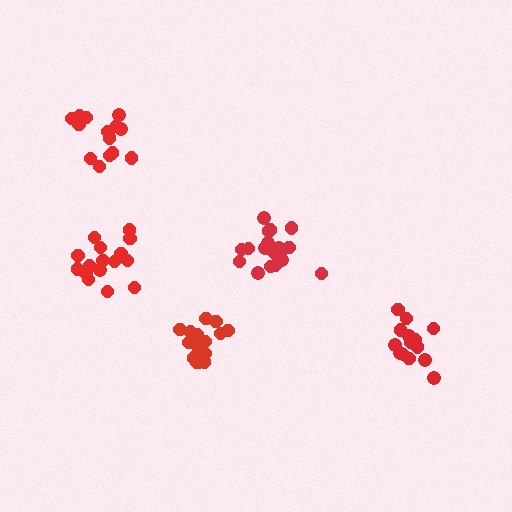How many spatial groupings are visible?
There are 5 spatial groupings.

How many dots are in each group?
Group 1: 17 dots, Group 2: 20 dots, Group 3: 14 dots, Group 4: 18 dots, Group 5: 14 dots (83 total).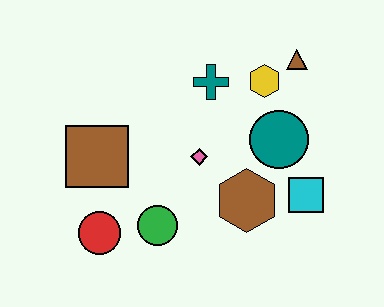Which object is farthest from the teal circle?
The red circle is farthest from the teal circle.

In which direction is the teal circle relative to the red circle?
The teal circle is to the right of the red circle.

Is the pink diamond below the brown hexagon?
No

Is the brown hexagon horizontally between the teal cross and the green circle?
No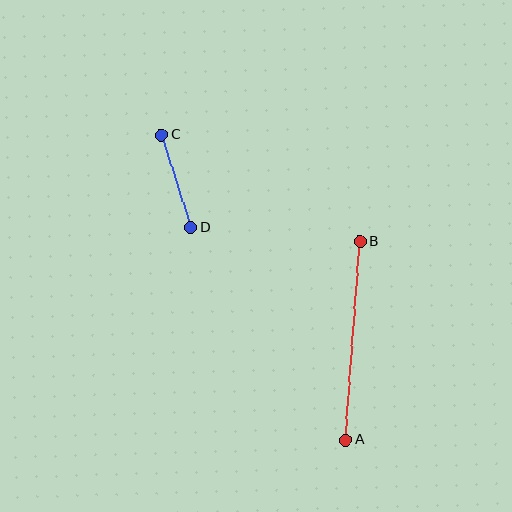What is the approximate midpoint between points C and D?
The midpoint is at approximately (176, 181) pixels.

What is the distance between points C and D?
The distance is approximately 97 pixels.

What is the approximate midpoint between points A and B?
The midpoint is at approximately (353, 341) pixels.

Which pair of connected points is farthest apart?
Points A and B are farthest apart.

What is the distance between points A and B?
The distance is approximately 199 pixels.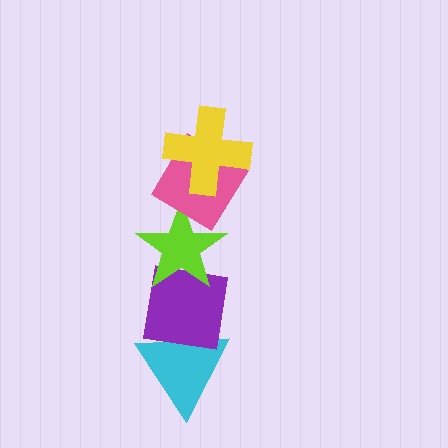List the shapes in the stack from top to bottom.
From top to bottom: the yellow cross, the pink diamond, the lime star, the purple square, the cyan triangle.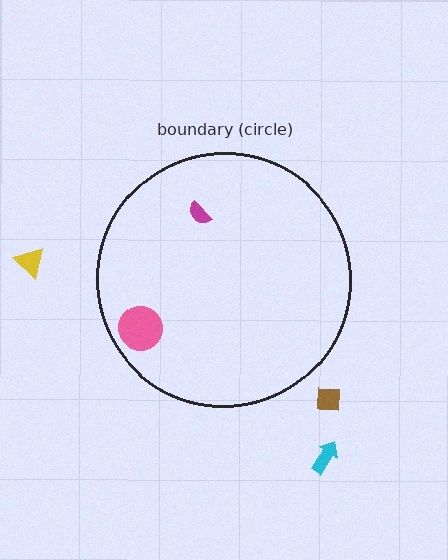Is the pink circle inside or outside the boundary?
Inside.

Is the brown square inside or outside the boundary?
Outside.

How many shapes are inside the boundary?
2 inside, 3 outside.